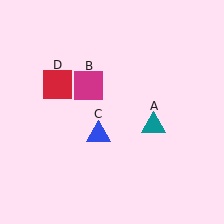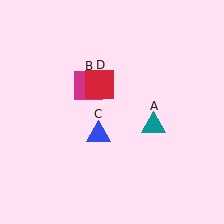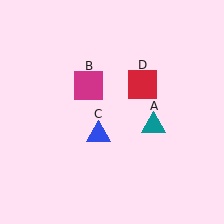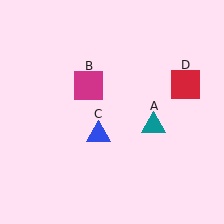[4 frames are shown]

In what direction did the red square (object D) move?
The red square (object D) moved right.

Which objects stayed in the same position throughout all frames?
Teal triangle (object A) and magenta square (object B) and blue triangle (object C) remained stationary.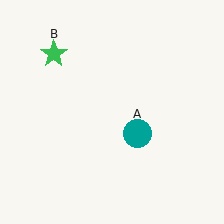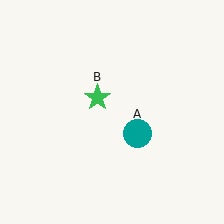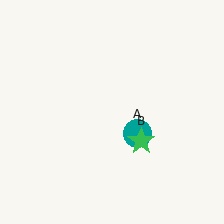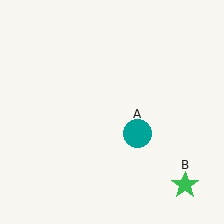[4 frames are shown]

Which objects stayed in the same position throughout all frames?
Teal circle (object A) remained stationary.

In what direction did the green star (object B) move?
The green star (object B) moved down and to the right.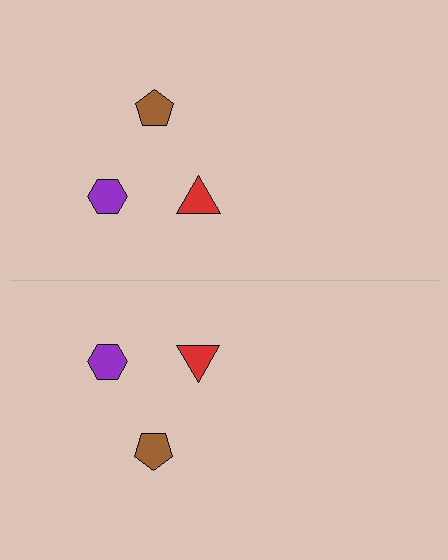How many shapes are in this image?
There are 6 shapes in this image.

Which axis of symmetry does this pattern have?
The pattern has a horizontal axis of symmetry running through the center of the image.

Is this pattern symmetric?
Yes, this pattern has bilateral (reflection) symmetry.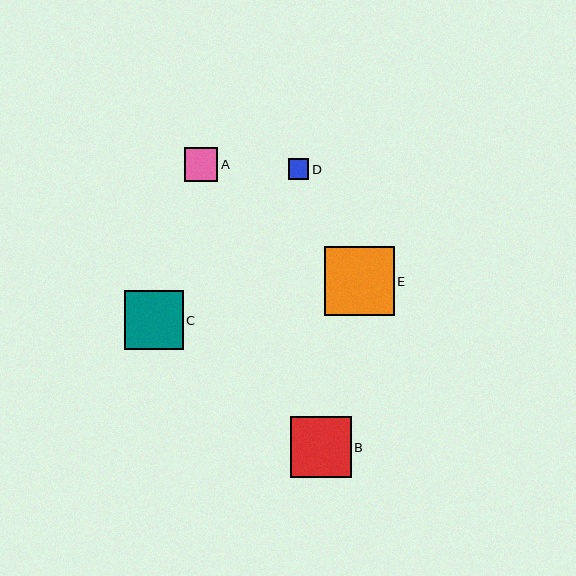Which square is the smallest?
Square D is the smallest with a size of approximately 21 pixels.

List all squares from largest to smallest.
From largest to smallest: E, B, C, A, D.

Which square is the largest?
Square E is the largest with a size of approximately 70 pixels.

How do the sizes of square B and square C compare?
Square B and square C are approximately the same size.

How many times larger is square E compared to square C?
Square E is approximately 1.2 times the size of square C.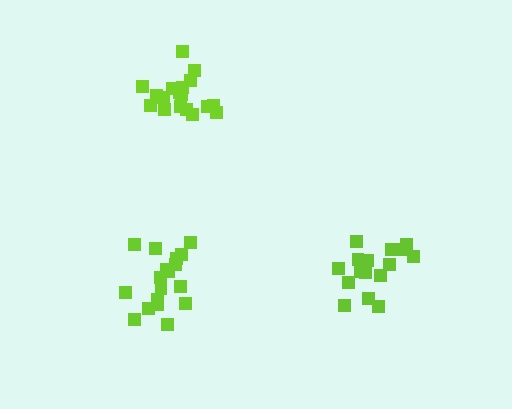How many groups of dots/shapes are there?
There are 3 groups.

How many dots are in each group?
Group 1: 18 dots, Group 2: 18 dots, Group 3: 17 dots (53 total).